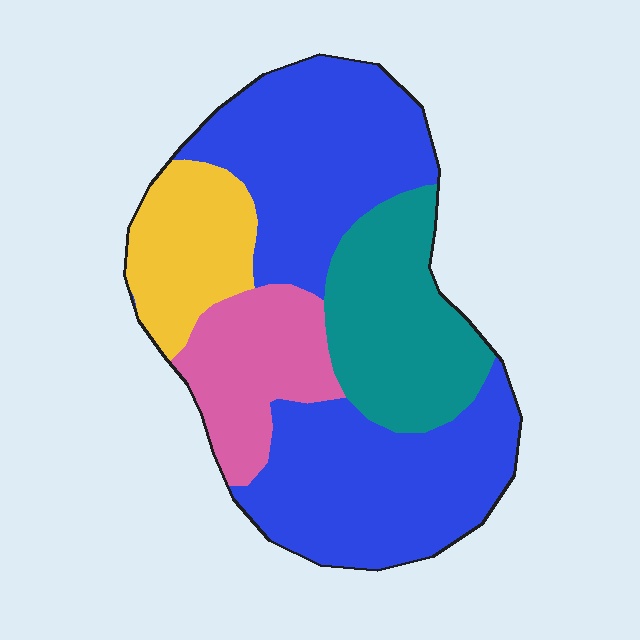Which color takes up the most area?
Blue, at roughly 50%.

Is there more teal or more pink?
Teal.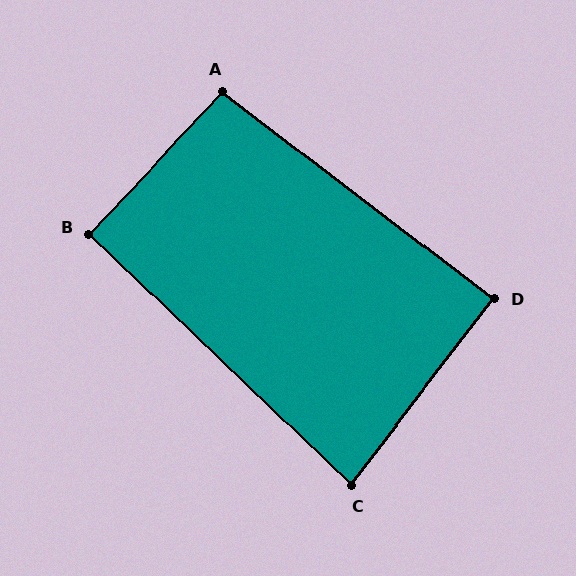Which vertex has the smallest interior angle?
C, at approximately 84 degrees.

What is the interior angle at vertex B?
Approximately 90 degrees (approximately right).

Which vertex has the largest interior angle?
A, at approximately 96 degrees.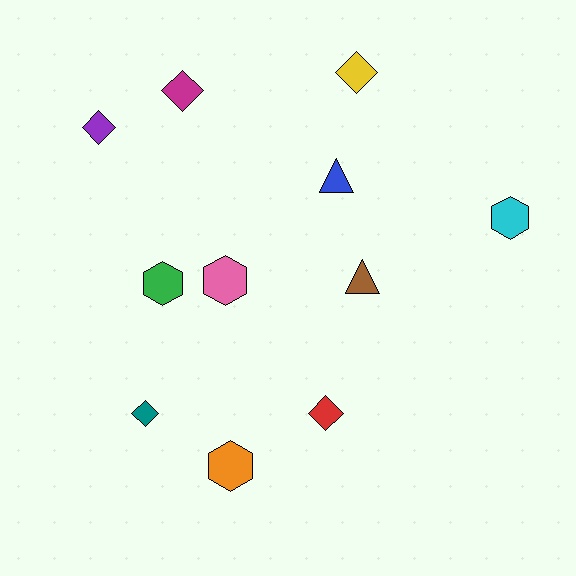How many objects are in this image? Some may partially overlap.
There are 11 objects.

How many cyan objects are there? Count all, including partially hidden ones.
There is 1 cyan object.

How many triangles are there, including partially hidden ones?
There are 2 triangles.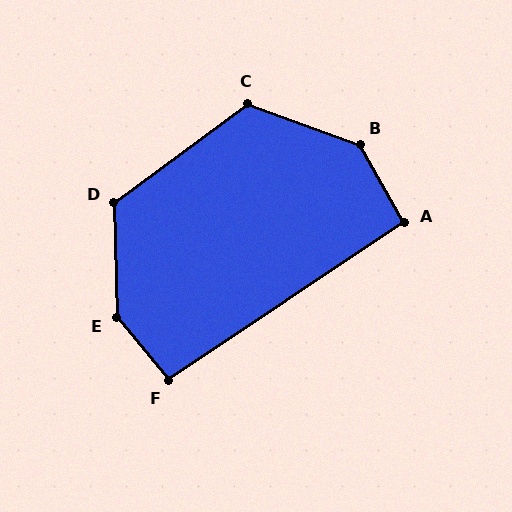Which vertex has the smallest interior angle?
A, at approximately 94 degrees.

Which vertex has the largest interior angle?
E, at approximately 142 degrees.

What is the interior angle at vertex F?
Approximately 96 degrees (obtuse).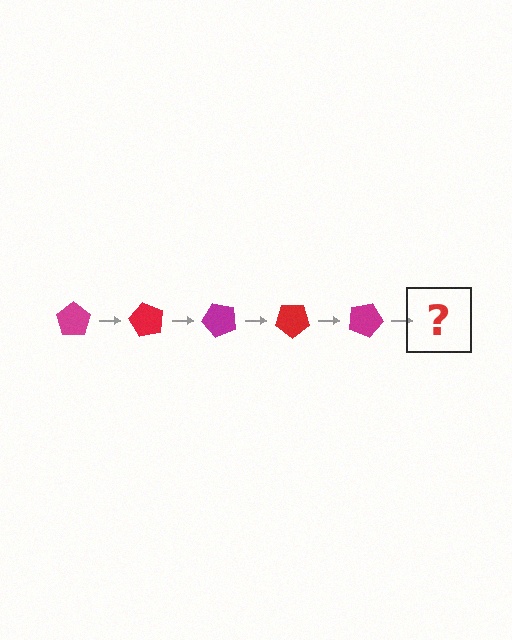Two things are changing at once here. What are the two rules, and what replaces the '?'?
The two rules are that it rotates 60 degrees each step and the color cycles through magenta and red. The '?' should be a red pentagon, rotated 300 degrees from the start.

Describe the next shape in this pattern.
It should be a red pentagon, rotated 300 degrees from the start.